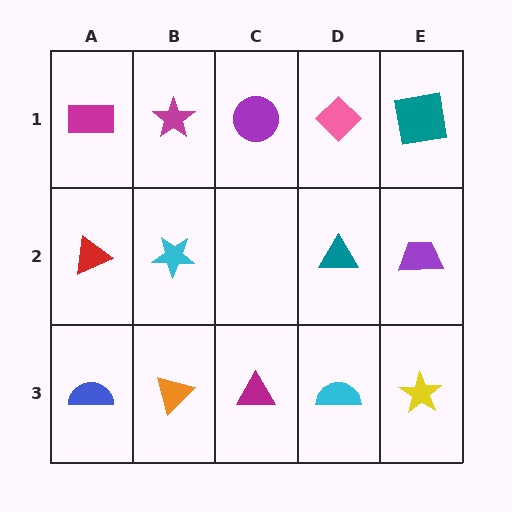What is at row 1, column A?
A magenta rectangle.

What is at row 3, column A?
A blue semicircle.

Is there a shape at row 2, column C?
No, that cell is empty.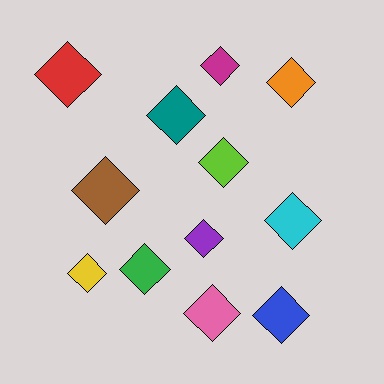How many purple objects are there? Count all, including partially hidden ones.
There is 1 purple object.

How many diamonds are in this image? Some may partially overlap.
There are 12 diamonds.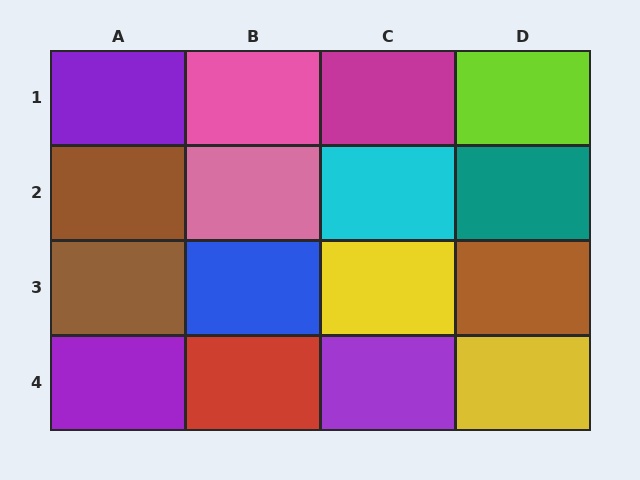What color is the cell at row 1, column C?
Magenta.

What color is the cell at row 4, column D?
Yellow.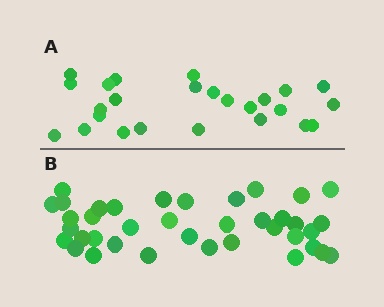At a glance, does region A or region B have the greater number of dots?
Region B (the bottom region) has more dots.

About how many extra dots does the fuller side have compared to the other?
Region B has approximately 15 more dots than region A.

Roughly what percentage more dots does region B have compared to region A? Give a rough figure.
About 50% more.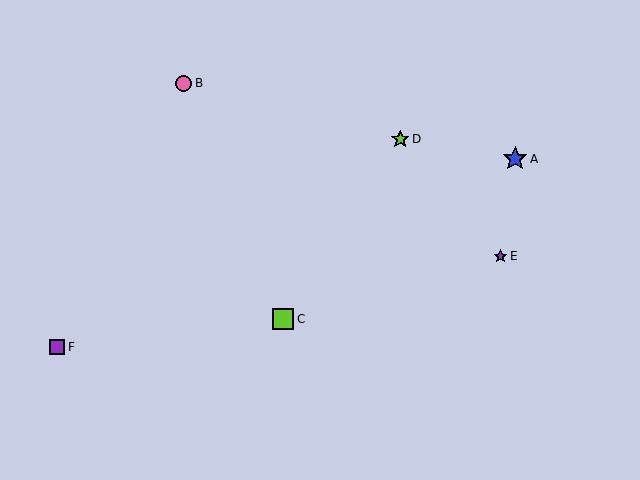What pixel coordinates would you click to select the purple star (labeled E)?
Click at (500, 256) to select the purple star E.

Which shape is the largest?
The blue star (labeled A) is the largest.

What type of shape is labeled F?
Shape F is a purple square.